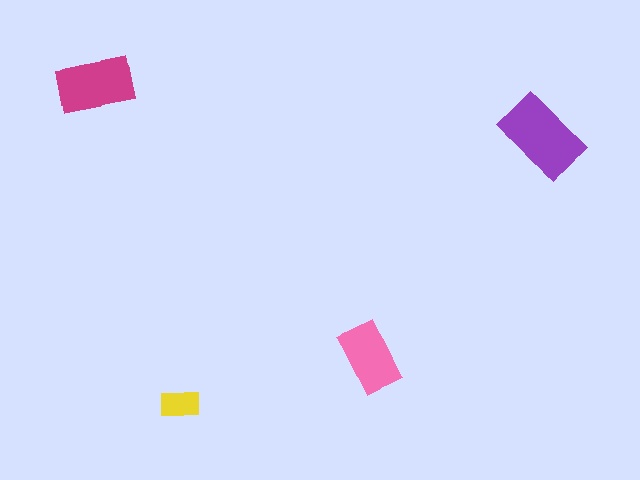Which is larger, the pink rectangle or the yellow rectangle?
The pink one.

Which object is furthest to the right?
The purple rectangle is rightmost.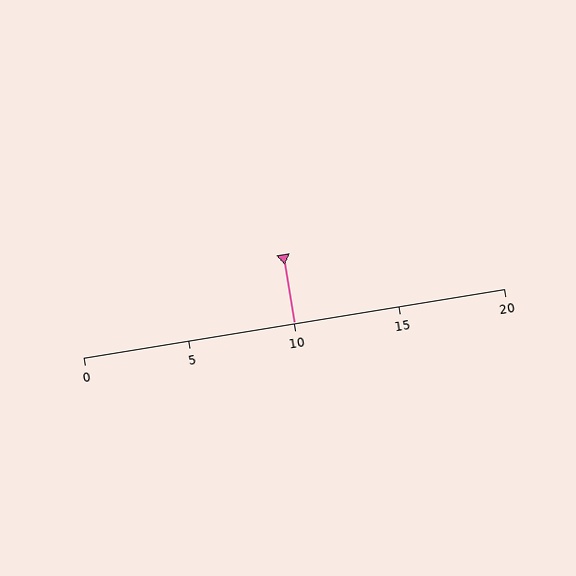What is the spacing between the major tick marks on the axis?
The major ticks are spaced 5 apart.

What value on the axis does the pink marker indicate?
The marker indicates approximately 10.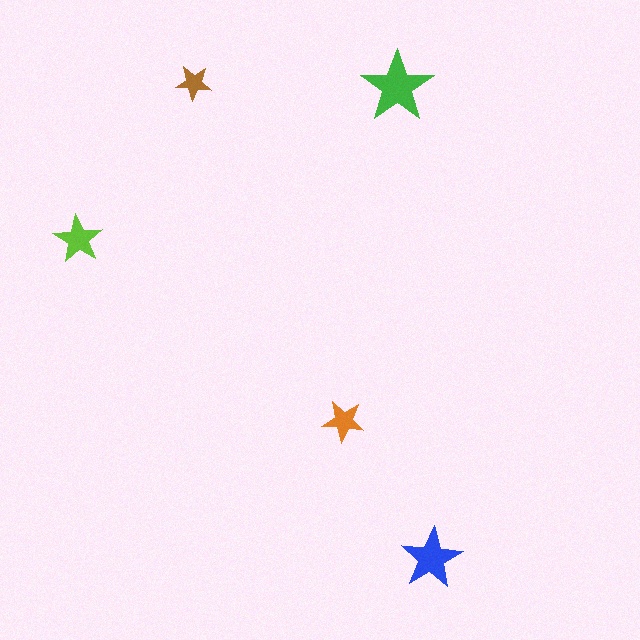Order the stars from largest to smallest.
the green one, the blue one, the lime one, the orange one, the brown one.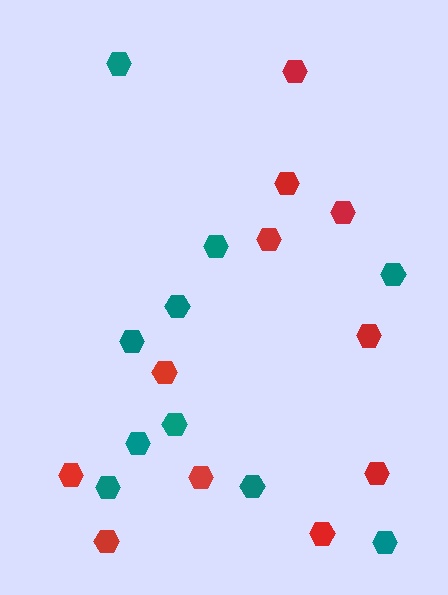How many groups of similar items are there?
There are 2 groups: one group of teal hexagons (10) and one group of red hexagons (11).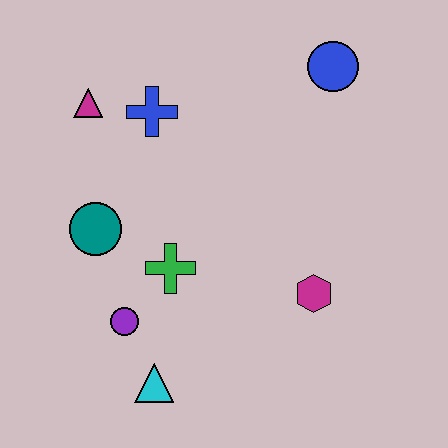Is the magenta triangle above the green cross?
Yes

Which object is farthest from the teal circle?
The blue circle is farthest from the teal circle.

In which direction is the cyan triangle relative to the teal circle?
The cyan triangle is below the teal circle.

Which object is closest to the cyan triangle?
The purple circle is closest to the cyan triangle.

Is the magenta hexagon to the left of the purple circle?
No